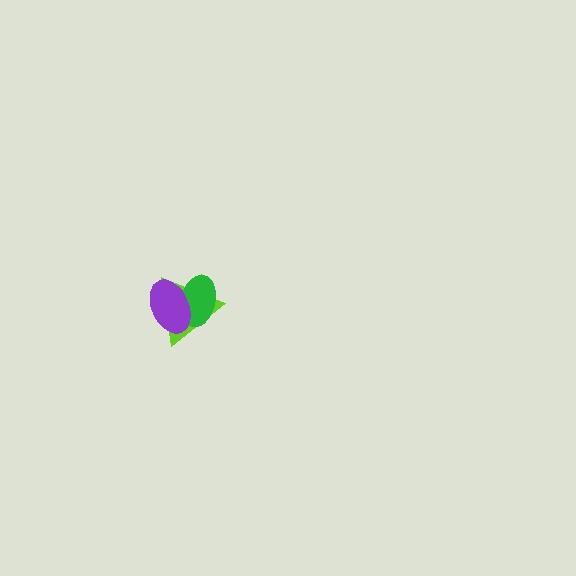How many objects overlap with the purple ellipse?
2 objects overlap with the purple ellipse.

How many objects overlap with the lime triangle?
2 objects overlap with the lime triangle.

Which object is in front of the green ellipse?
The purple ellipse is in front of the green ellipse.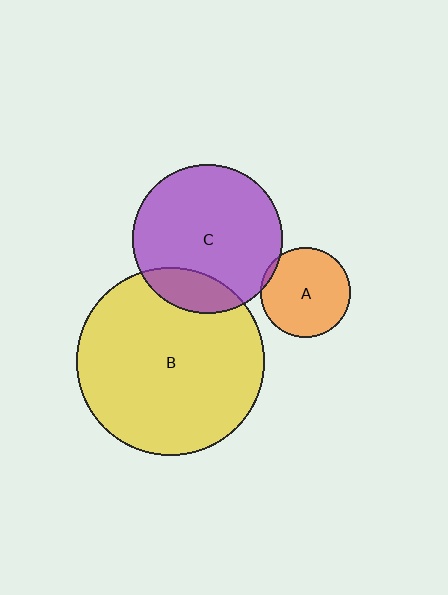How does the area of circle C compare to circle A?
Approximately 2.8 times.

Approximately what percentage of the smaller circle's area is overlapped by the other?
Approximately 5%.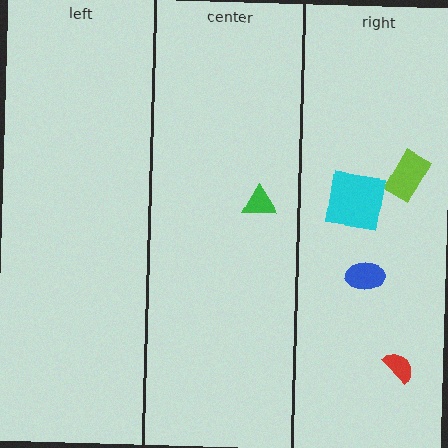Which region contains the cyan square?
The right region.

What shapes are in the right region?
The red semicircle, the lime rectangle, the blue ellipse, the cyan square.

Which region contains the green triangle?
The center region.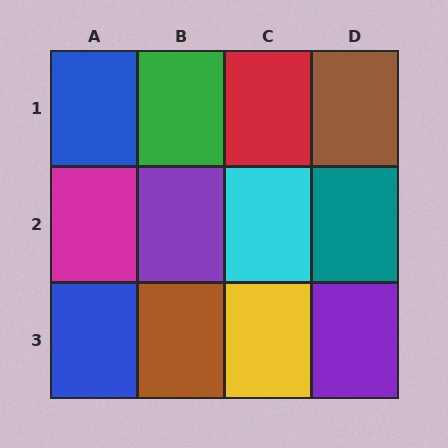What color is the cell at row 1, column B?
Green.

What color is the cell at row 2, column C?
Cyan.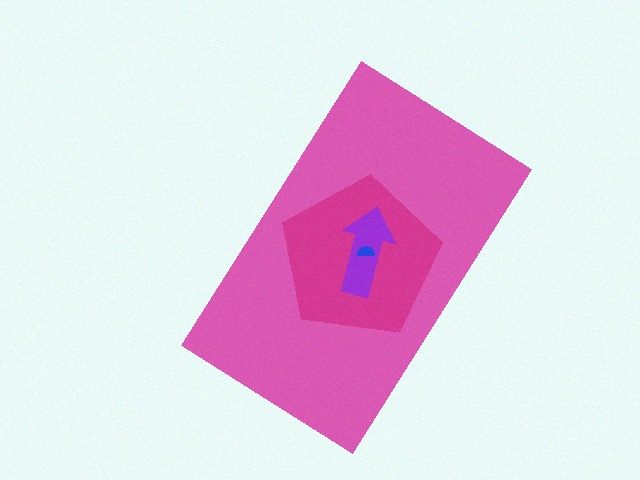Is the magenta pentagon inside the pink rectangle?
Yes.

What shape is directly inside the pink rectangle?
The magenta pentagon.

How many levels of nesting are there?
4.